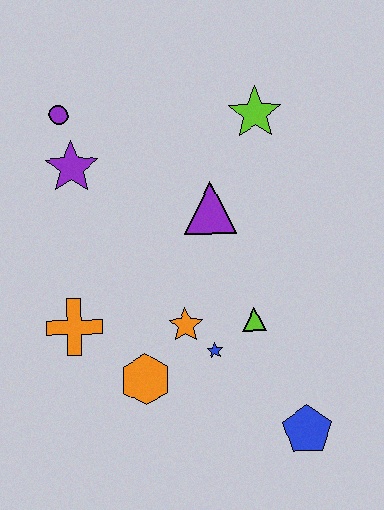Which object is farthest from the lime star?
The blue pentagon is farthest from the lime star.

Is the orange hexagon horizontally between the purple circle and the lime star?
Yes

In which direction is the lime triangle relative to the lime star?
The lime triangle is below the lime star.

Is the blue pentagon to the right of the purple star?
Yes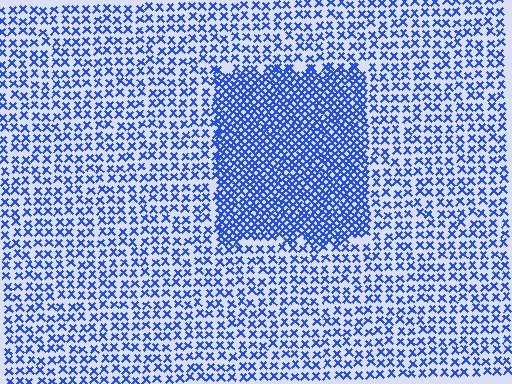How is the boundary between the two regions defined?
The boundary is defined by a change in element density (approximately 2.1x ratio). All elements are the same color, size, and shape.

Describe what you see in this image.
The image contains small blue elements arranged at two different densities. A rectangle-shaped region is visible where the elements are more densely packed than the surrounding area.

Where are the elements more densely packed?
The elements are more densely packed inside the rectangle boundary.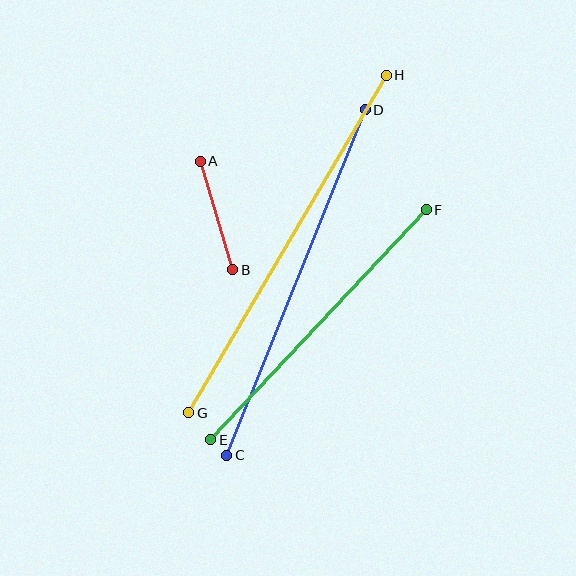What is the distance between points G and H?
The distance is approximately 391 pixels.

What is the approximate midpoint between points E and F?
The midpoint is at approximately (318, 325) pixels.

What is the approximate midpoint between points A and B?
The midpoint is at approximately (216, 216) pixels.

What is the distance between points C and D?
The distance is approximately 372 pixels.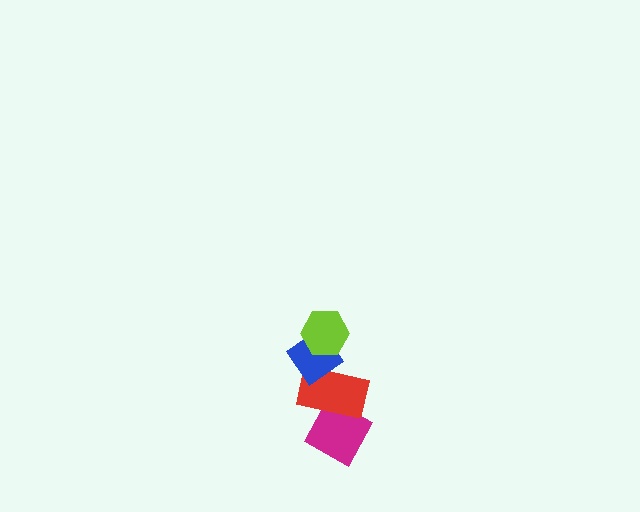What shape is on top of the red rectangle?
The blue diamond is on top of the red rectangle.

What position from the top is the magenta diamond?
The magenta diamond is 4th from the top.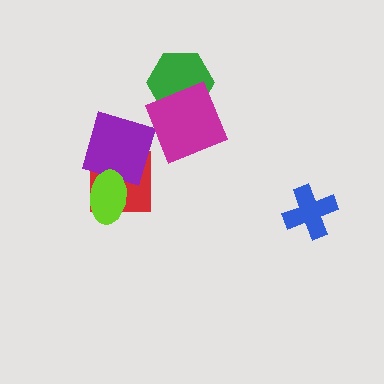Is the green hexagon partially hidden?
Yes, it is partially covered by another shape.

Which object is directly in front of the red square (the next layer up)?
The purple square is directly in front of the red square.